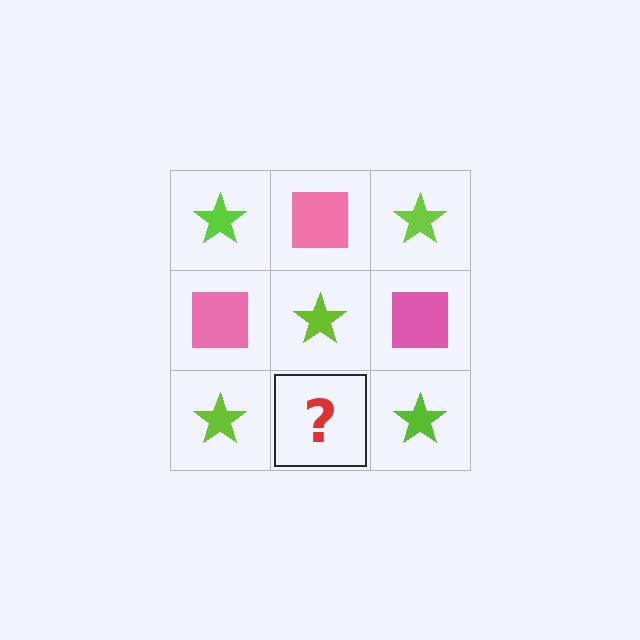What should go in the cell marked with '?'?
The missing cell should contain a pink square.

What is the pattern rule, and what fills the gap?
The rule is that it alternates lime star and pink square in a checkerboard pattern. The gap should be filled with a pink square.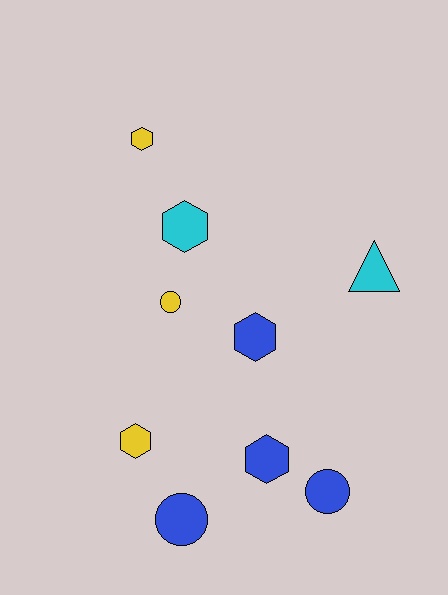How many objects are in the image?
There are 9 objects.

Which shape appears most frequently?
Hexagon, with 5 objects.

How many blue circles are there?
There are 2 blue circles.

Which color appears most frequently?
Blue, with 4 objects.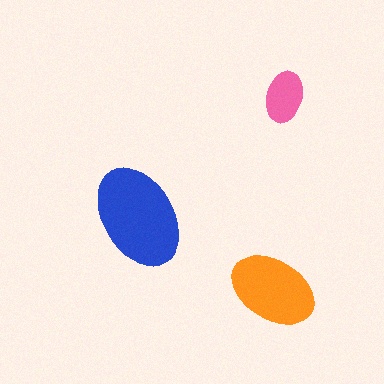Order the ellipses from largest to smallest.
the blue one, the orange one, the pink one.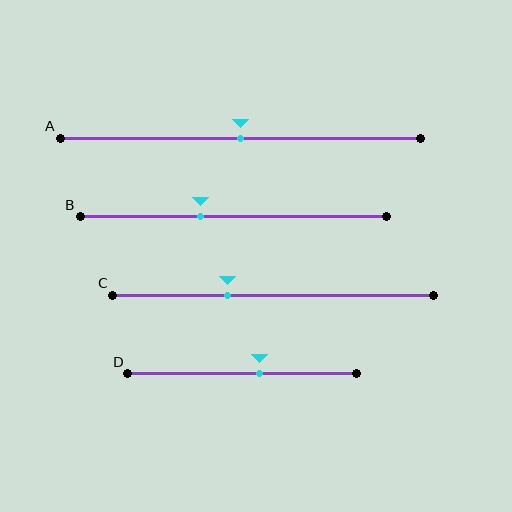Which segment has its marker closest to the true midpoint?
Segment A has its marker closest to the true midpoint.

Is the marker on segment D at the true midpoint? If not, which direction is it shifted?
No, the marker on segment D is shifted to the right by about 8% of the segment length.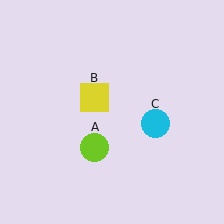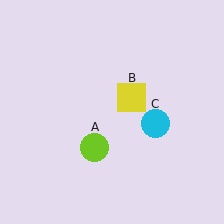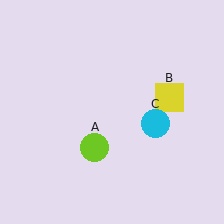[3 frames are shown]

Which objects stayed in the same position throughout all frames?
Lime circle (object A) and cyan circle (object C) remained stationary.